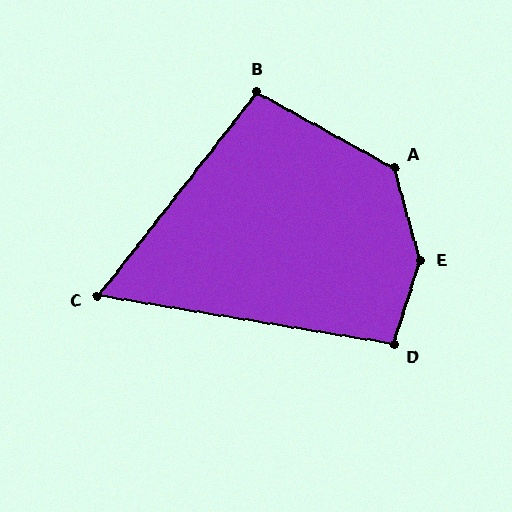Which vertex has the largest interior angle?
E, at approximately 147 degrees.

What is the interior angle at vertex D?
Approximately 98 degrees (obtuse).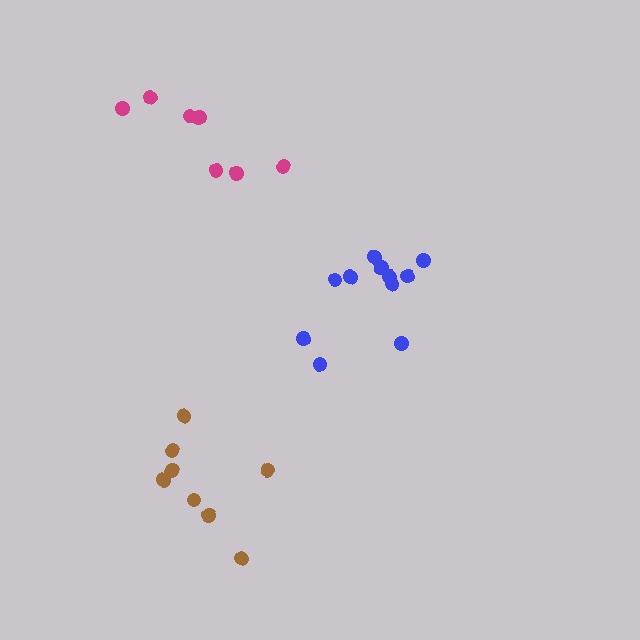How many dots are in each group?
Group 1: 11 dots, Group 2: 8 dots, Group 3: 7 dots (26 total).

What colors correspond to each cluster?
The clusters are colored: blue, brown, magenta.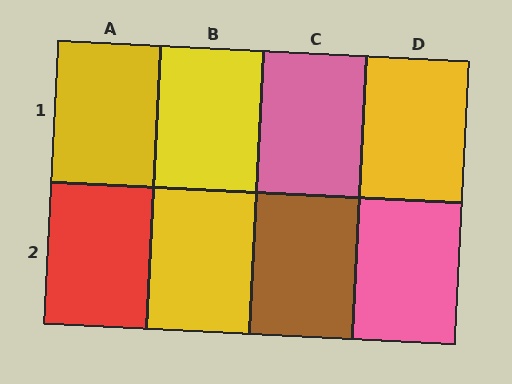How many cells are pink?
2 cells are pink.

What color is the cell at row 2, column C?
Brown.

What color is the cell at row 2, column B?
Yellow.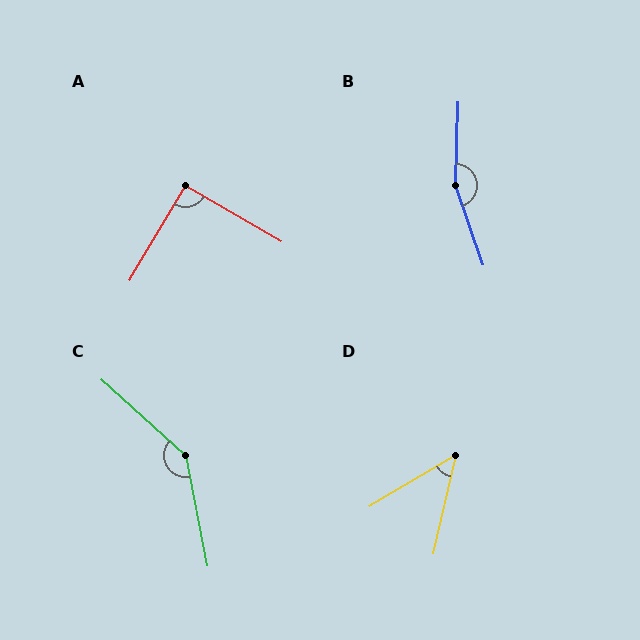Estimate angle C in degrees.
Approximately 143 degrees.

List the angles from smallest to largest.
D (47°), A (91°), C (143°), B (160°).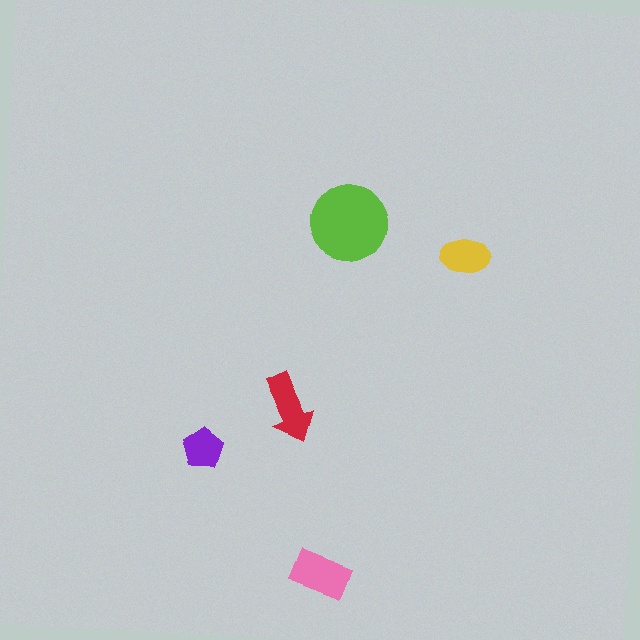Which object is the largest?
The lime circle.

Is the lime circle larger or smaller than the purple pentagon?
Larger.